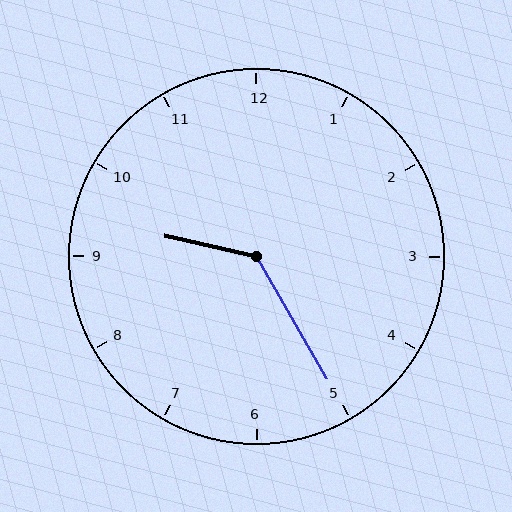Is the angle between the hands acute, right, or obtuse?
It is obtuse.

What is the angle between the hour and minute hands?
Approximately 132 degrees.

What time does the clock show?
9:25.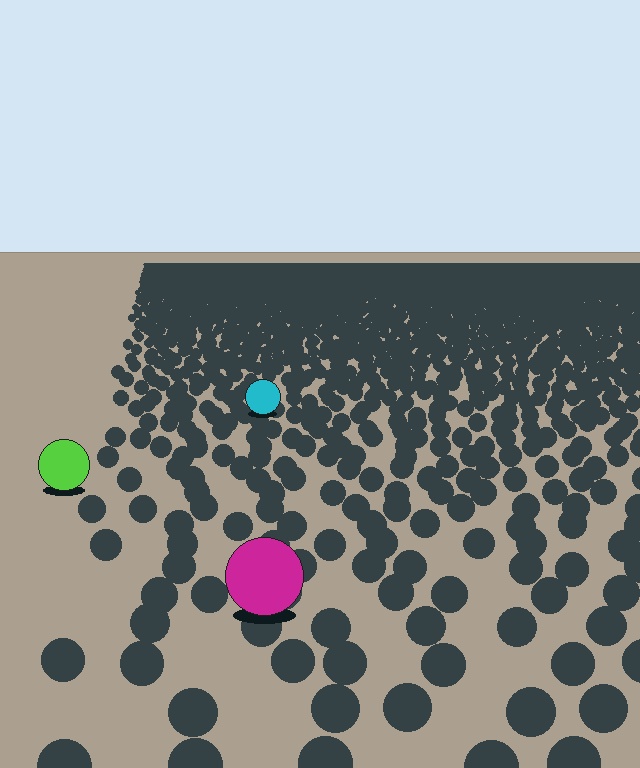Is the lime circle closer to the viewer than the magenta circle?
No. The magenta circle is closer — you can tell from the texture gradient: the ground texture is coarser near it.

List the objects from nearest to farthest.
From nearest to farthest: the magenta circle, the lime circle, the cyan circle.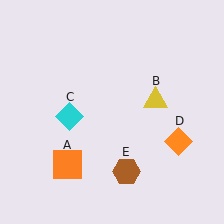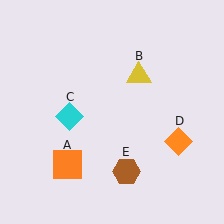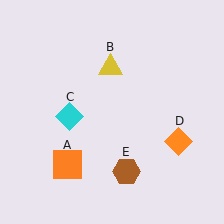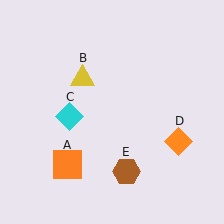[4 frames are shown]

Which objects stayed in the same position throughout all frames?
Orange square (object A) and cyan diamond (object C) and orange diamond (object D) and brown hexagon (object E) remained stationary.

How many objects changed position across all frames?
1 object changed position: yellow triangle (object B).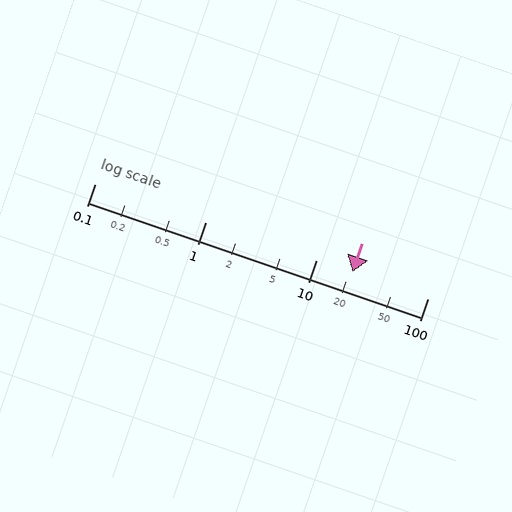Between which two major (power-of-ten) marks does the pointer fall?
The pointer is between 10 and 100.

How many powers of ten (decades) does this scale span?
The scale spans 3 decades, from 0.1 to 100.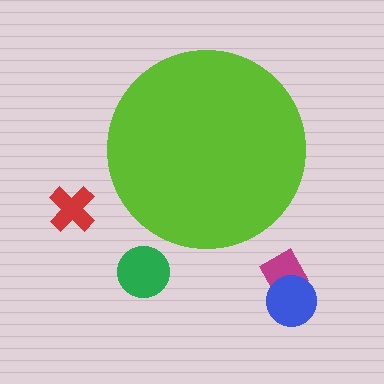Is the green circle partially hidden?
No, the green circle is fully visible.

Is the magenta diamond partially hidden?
No, the magenta diamond is fully visible.